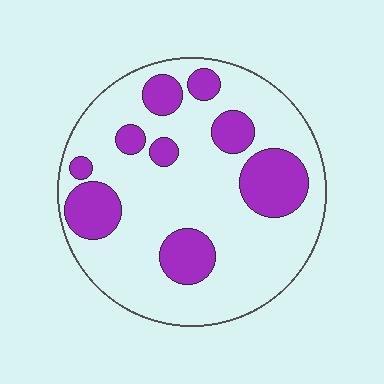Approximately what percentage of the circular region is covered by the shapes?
Approximately 25%.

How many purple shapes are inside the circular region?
9.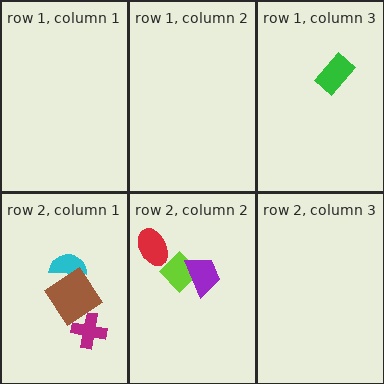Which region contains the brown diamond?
The row 2, column 1 region.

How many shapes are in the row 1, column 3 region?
1.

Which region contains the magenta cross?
The row 2, column 1 region.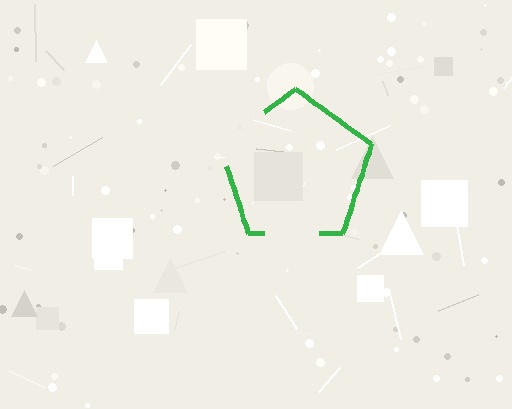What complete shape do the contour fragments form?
The contour fragments form a pentagon.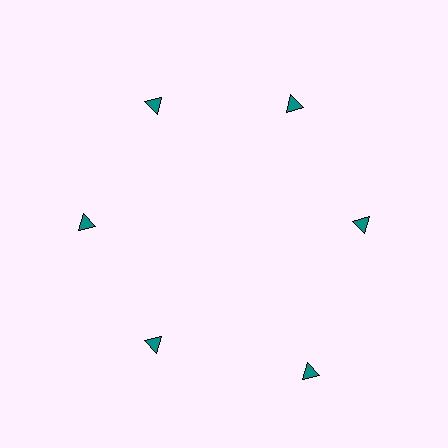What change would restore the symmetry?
The symmetry would be restored by moving it inward, back onto the ring so that all 6 triangles sit at equal angles and equal distance from the center.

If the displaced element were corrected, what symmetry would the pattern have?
It would have 6-fold rotational symmetry — the pattern would map onto itself every 60 degrees.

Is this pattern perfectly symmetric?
No. The 6 teal triangles are arranged in a ring, but one element near the 5 o'clock position is pushed outward from the center, breaking the 6-fold rotational symmetry.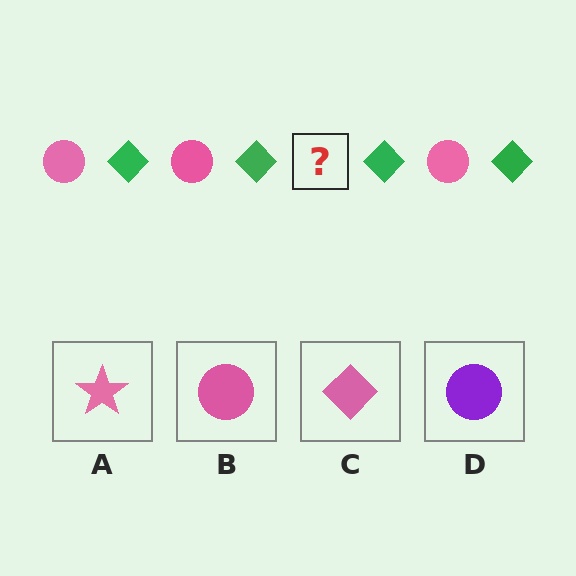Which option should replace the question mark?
Option B.